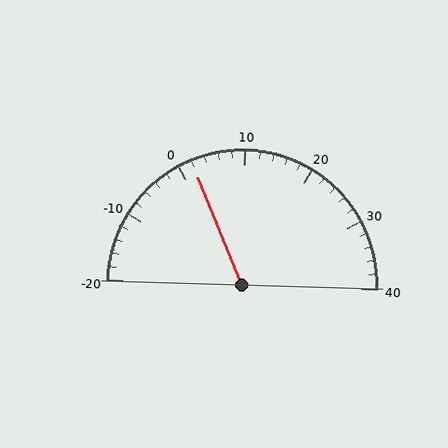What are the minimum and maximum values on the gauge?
The gauge ranges from -20 to 40.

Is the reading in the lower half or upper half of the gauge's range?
The reading is in the lower half of the range (-20 to 40).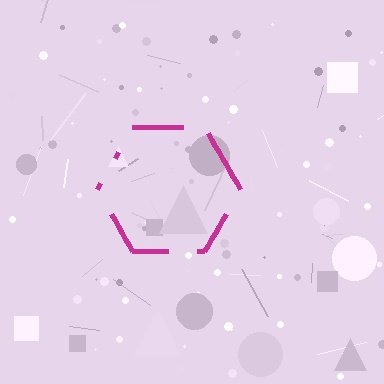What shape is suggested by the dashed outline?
The dashed outline suggests a hexagon.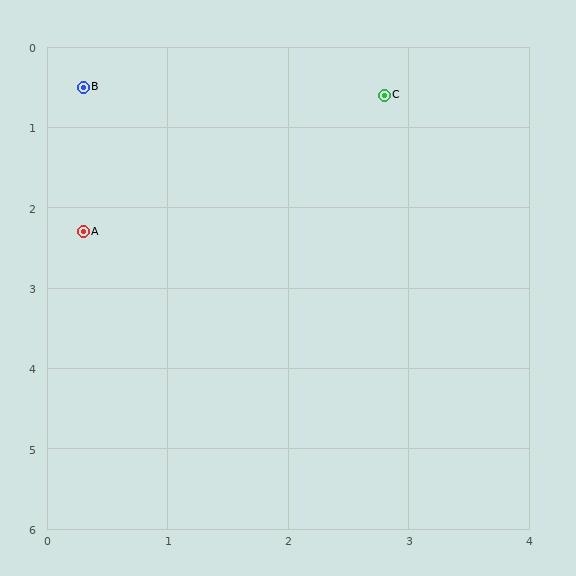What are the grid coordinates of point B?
Point B is at approximately (0.3, 0.5).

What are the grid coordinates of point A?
Point A is at approximately (0.3, 2.3).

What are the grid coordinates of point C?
Point C is at approximately (2.8, 0.6).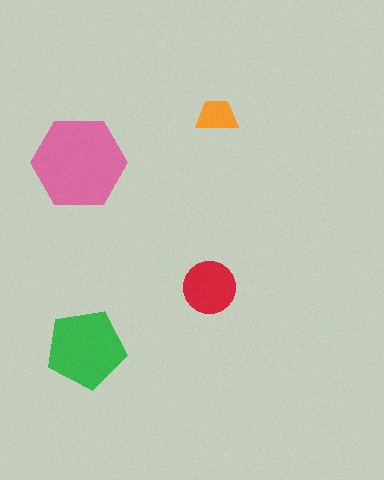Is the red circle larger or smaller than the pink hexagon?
Smaller.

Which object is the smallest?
The orange trapezoid.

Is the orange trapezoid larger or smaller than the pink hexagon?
Smaller.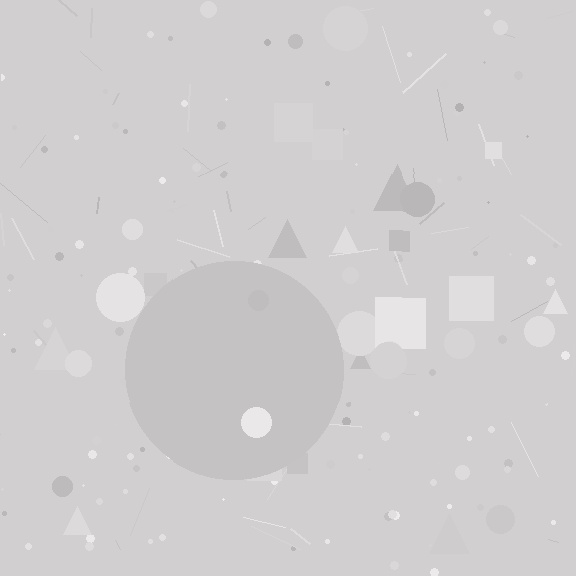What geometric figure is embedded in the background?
A circle is embedded in the background.